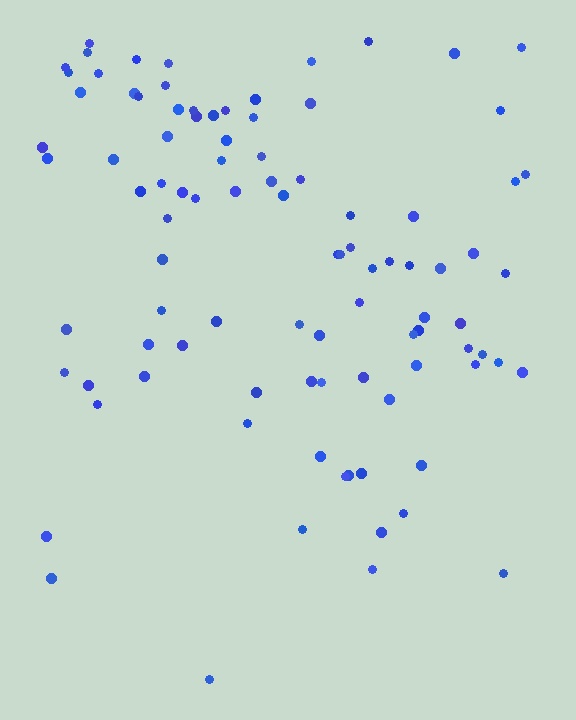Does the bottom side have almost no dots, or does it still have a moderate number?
Still a moderate number, just noticeably fewer than the top.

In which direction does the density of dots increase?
From bottom to top, with the top side densest.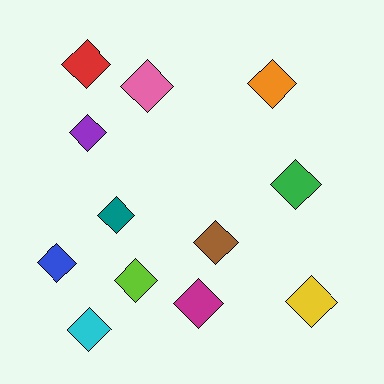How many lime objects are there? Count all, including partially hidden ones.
There is 1 lime object.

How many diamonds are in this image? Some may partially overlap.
There are 12 diamonds.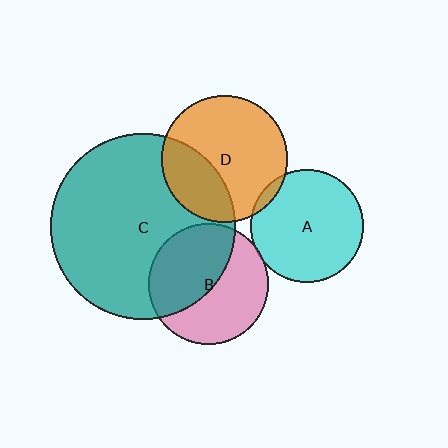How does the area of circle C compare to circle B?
Approximately 2.4 times.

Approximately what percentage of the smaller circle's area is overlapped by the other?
Approximately 50%.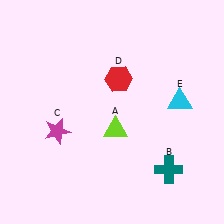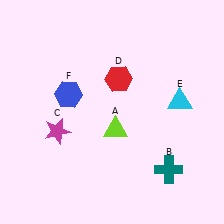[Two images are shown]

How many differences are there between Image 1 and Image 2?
There is 1 difference between the two images.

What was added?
A blue hexagon (F) was added in Image 2.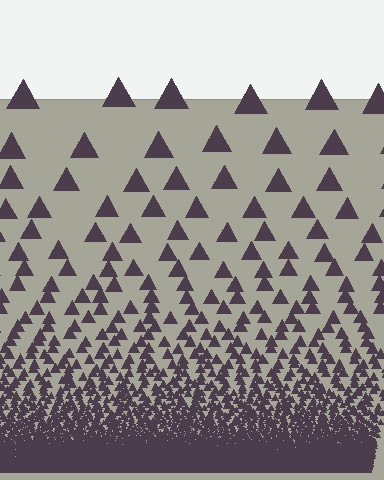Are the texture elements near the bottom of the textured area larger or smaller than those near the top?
Smaller. The gradient is inverted — elements near the bottom are smaller and denser.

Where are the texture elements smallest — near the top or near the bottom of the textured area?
Near the bottom.